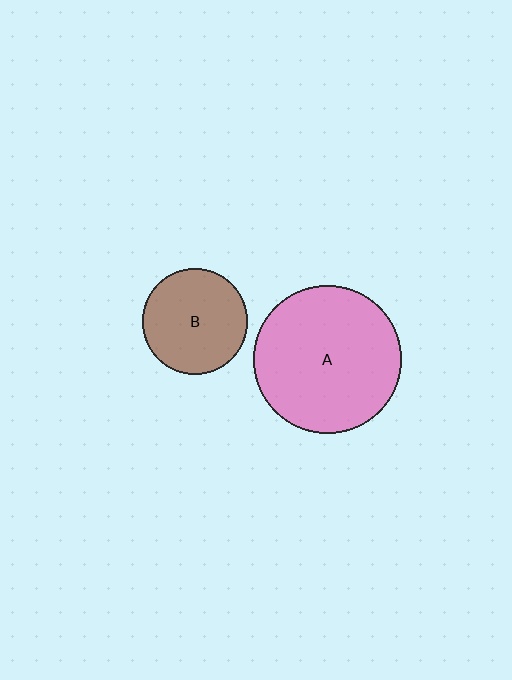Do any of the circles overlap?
No, none of the circles overlap.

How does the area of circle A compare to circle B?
Approximately 2.0 times.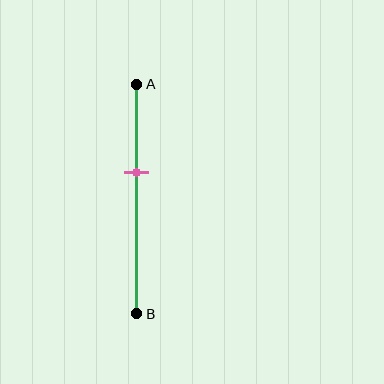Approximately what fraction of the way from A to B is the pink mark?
The pink mark is approximately 40% of the way from A to B.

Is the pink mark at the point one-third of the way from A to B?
No, the mark is at about 40% from A, not at the 33% one-third point.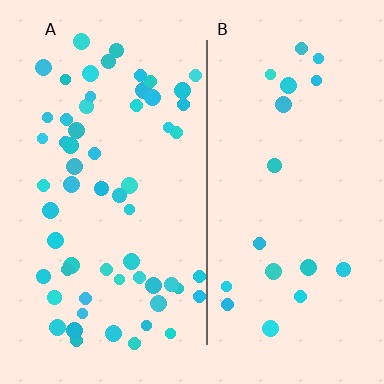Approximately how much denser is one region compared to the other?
Approximately 3.1× — region A over region B.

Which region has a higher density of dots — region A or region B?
A (the left).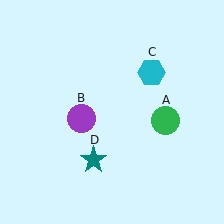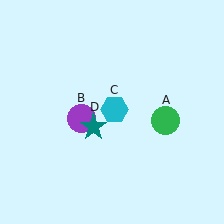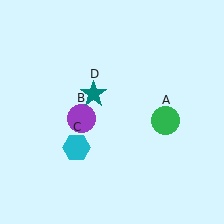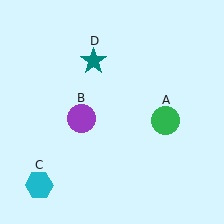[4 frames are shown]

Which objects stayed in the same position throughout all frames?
Green circle (object A) and purple circle (object B) remained stationary.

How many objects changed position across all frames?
2 objects changed position: cyan hexagon (object C), teal star (object D).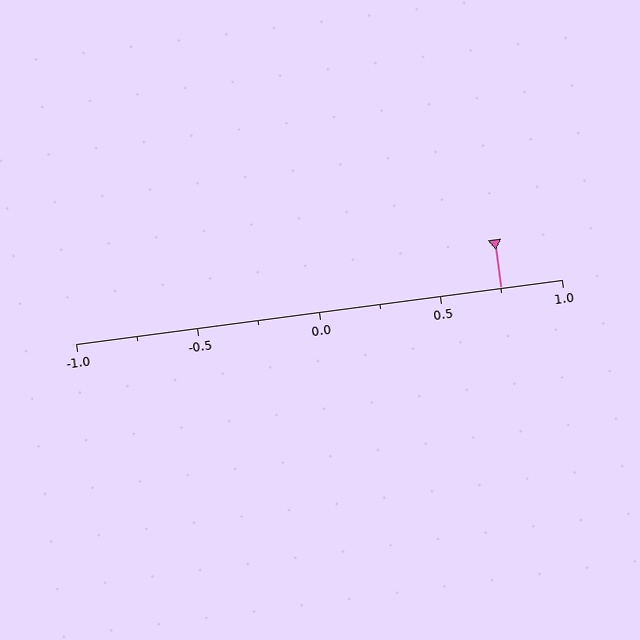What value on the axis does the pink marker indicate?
The marker indicates approximately 0.75.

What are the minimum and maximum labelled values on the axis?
The axis runs from -1.0 to 1.0.